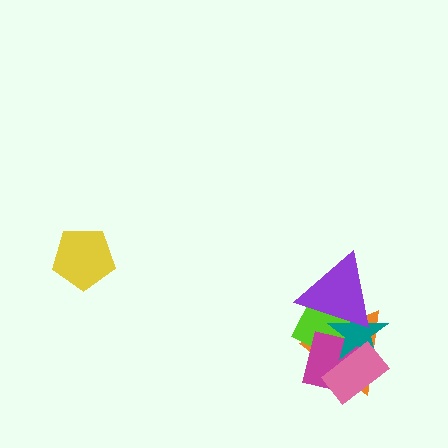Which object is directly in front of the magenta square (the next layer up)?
The teal star is directly in front of the magenta square.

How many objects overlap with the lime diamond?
5 objects overlap with the lime diamond.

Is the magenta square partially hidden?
Yes, it is partially covered by another shape.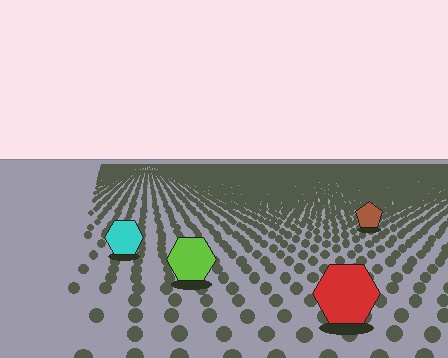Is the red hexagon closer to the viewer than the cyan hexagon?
Yes. The red hexagon is closer — you can tell from the texture gradient: the ground texture is coarser near it.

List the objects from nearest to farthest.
From nearest to farthest: the red hexagon, the lime hexagon, the cyan hexagon, the brown pentagon.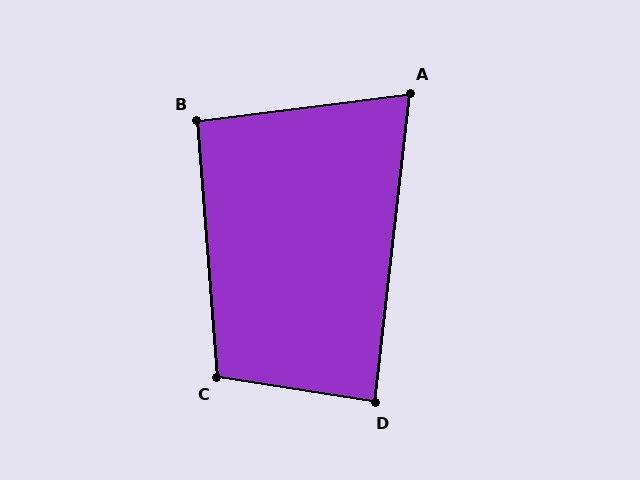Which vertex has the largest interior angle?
C, at approximately 104 degrees.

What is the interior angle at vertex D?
Approximately 87 degrees (approximately right).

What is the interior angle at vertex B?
Approximately 93 degrees (approximately right).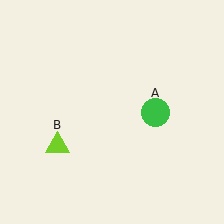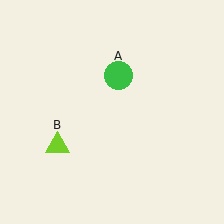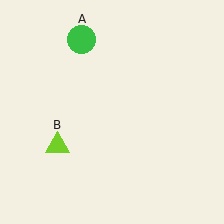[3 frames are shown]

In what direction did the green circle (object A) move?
The green circle (object A) moved up and to the left.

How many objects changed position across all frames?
1 object changed position: green circle (object A).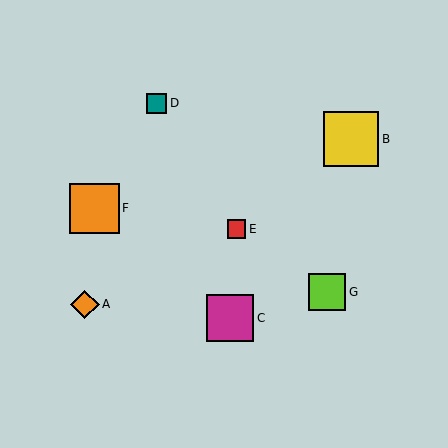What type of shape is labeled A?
Shape A is an orange diamond.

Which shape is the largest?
The yellow square (labeled B) is the largest.